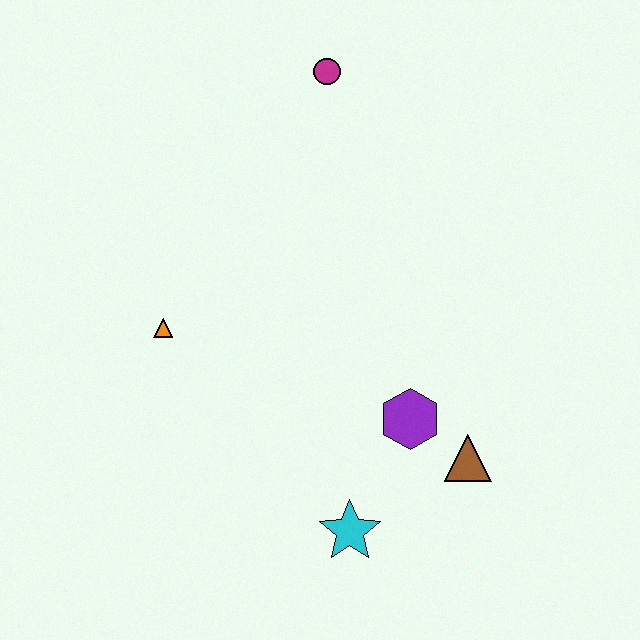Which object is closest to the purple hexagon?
The brown triangle is closest to the purple hexagon.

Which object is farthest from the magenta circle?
The cyan star is farthest from the magenta circle.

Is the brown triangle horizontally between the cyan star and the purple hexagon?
No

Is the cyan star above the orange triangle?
No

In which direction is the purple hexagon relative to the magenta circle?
The purple hexagon is below the magenta circle.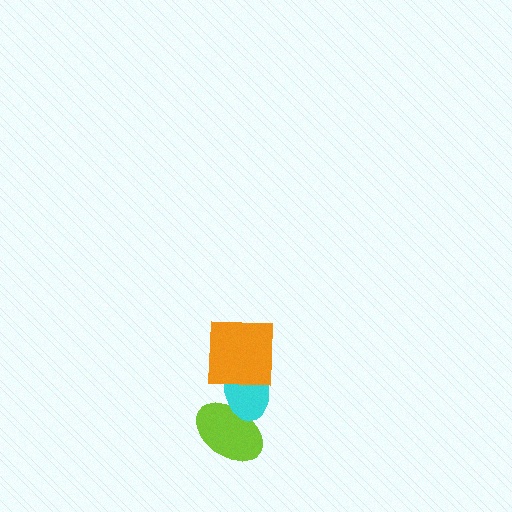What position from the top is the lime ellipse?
The lime ellipse is 3rd from the top.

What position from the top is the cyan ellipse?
The cyan ellipse is 2nd from the top.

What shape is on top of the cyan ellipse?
The orange square is on top of the cyan ellipse.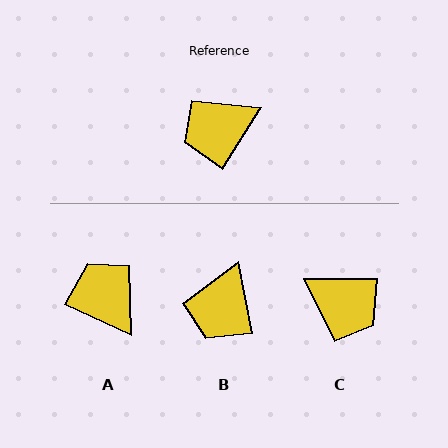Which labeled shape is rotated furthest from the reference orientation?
C, about 122 degrees away.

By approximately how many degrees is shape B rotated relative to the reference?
Approximately 42 degrees counter-clockwise.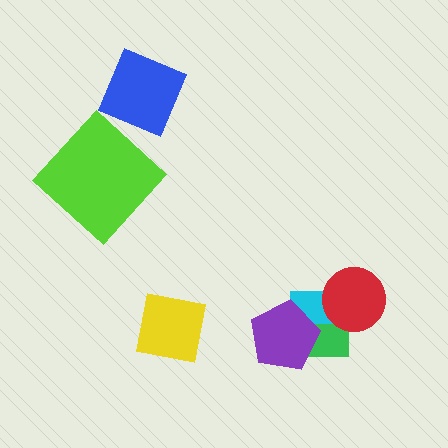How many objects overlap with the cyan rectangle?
3 objects overlap with the cyan rectangle.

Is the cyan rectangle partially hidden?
Yes, it is partially covered by another shape.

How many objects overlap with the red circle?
2 objects overlap with the red circle.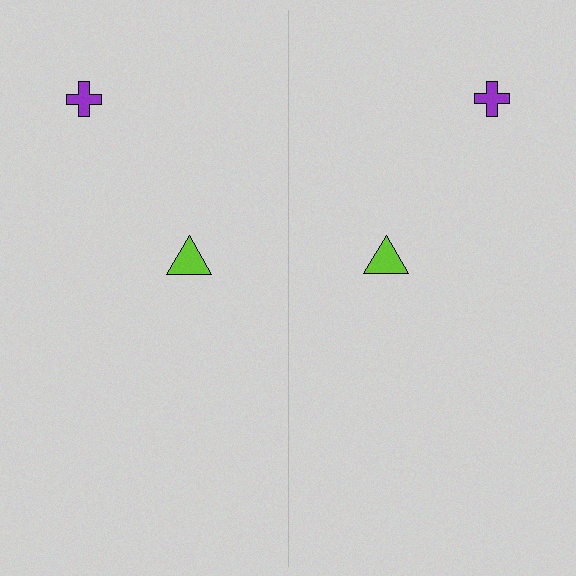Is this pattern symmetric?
Yes, this pattern has bilateral (reflection) symmetry.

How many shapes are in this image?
There are 4 shapes in this image.